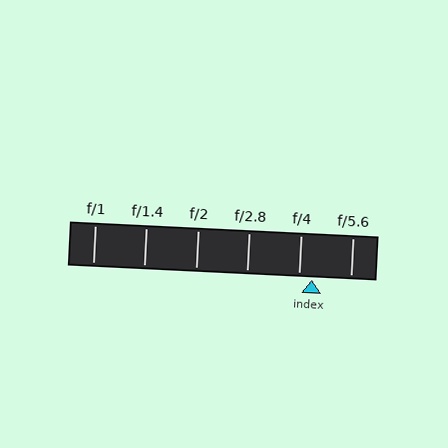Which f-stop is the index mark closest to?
The index mark is closest to f/4.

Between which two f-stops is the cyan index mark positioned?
The index mark is between f/4 and f/5.6.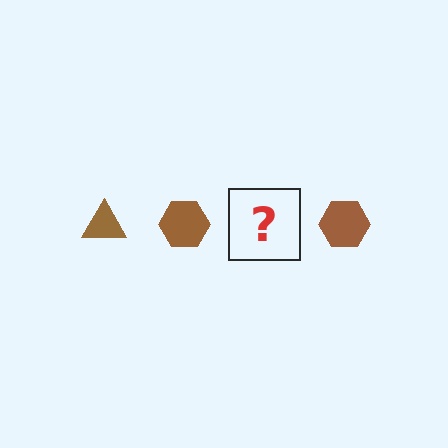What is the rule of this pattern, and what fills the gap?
The rule is that the pattern cycles through triangle, hexagon shapes in brown. The gap should be filled with a brown triangle.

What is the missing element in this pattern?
The missing element is a brown triangle.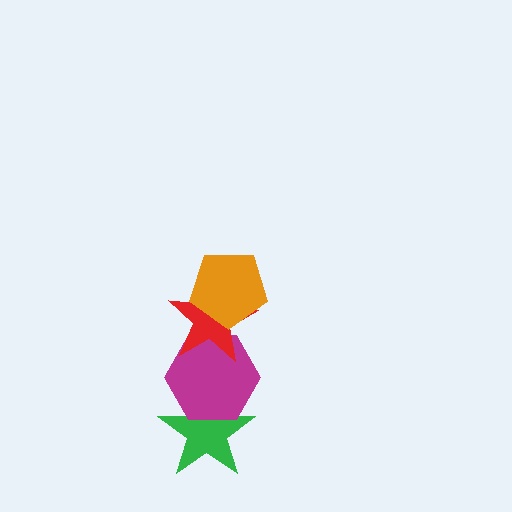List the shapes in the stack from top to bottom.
From top to bottom: the orange pentagon, the red star, the magenta hexagon, the green star.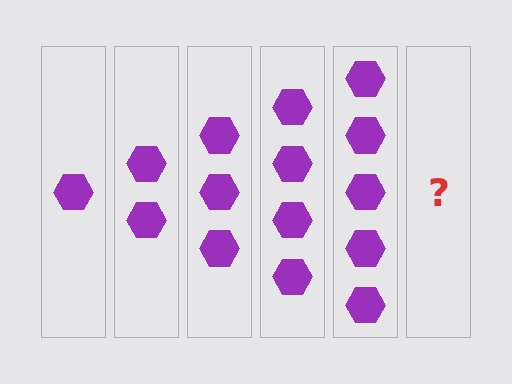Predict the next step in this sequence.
The next step is 6 hexagons.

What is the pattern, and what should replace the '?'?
The pattern is that each step adds one more hexagon. The '?' should be 6 hexagons.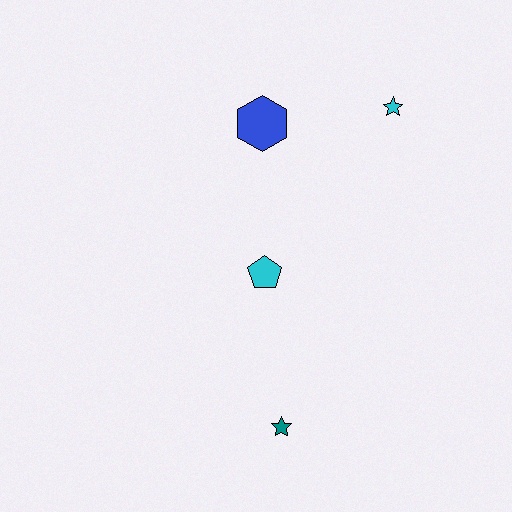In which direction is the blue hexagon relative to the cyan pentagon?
The blue hexagon is above the cyan pentagon.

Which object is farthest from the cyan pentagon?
The cyan star is farthest from the cyan pentagon.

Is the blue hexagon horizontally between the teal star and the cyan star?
No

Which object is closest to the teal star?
The cyan pentagon is closest to the teal star.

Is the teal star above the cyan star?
No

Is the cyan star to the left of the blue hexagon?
No